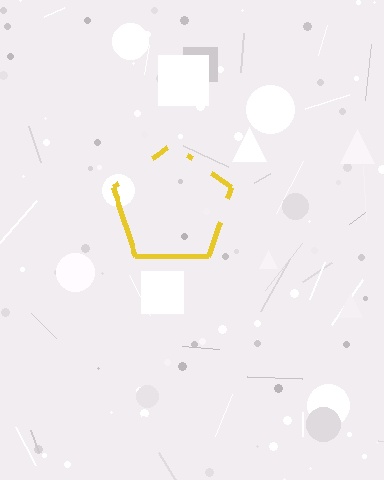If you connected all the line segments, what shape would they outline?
They would outline a pentagon.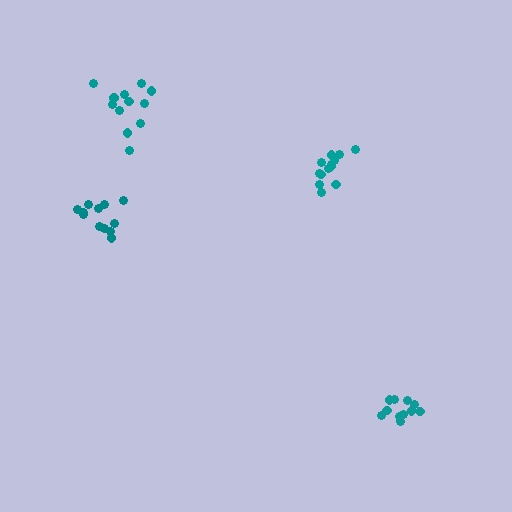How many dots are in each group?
Group 1: 13 dots, Group 2: 12 dots, Group 3: 12 dots, Group 4: 11 dots (48 total).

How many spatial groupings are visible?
There are 4 spatial groupings.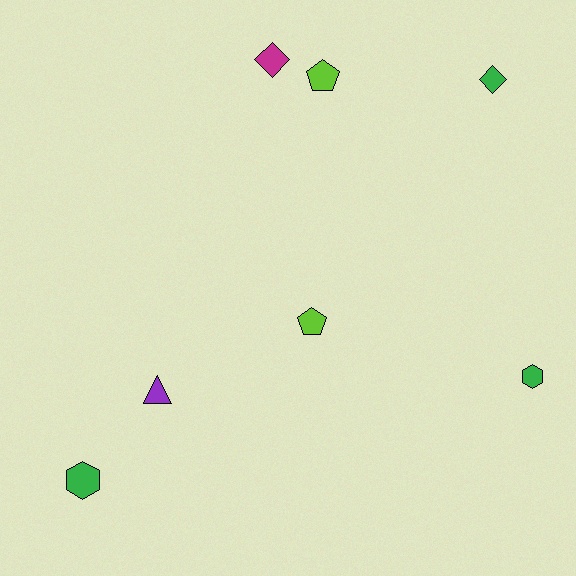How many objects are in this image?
There are 7 objects.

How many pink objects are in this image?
There are no pink objects.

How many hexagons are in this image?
There are 2 hexagons.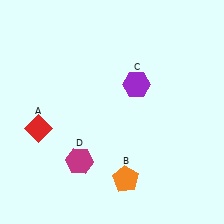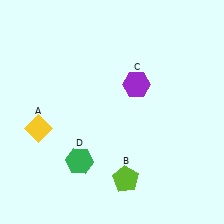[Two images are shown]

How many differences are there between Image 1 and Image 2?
There are 3 differences between the two images.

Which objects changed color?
A changed from red to yellow. B changed from orange to lime. D changed from magenta to green.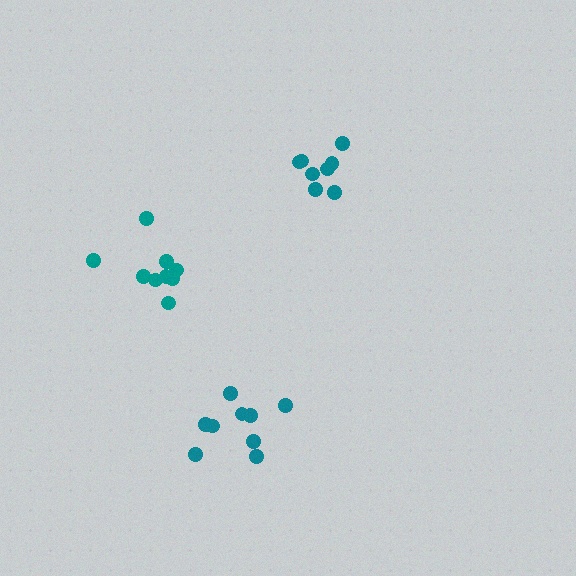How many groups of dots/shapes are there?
There are 3 groups.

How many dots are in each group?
Group 1: 9 dots, Group 2: 8 dots, Group 3: 9 dots (26 total).